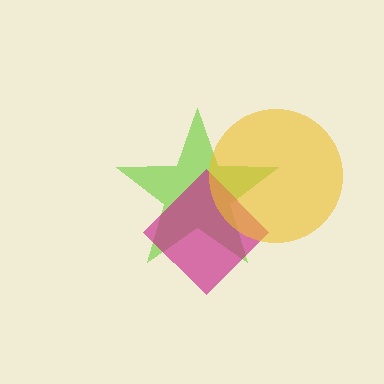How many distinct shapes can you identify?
There are 3 distinct shapes: a lime star, a magenta diamond, a yellow circle.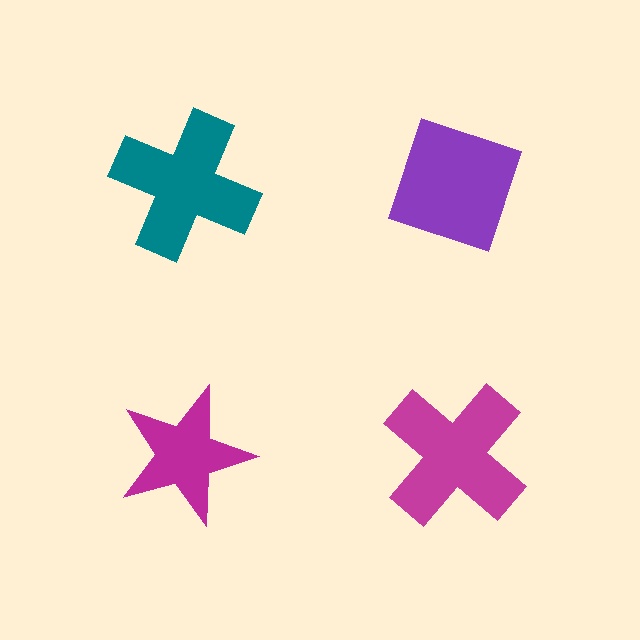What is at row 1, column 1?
A teal cross.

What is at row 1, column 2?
A purple diamond.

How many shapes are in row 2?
2 shapes.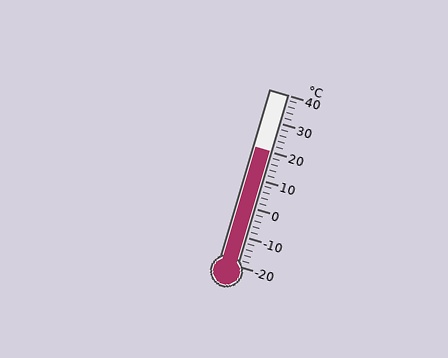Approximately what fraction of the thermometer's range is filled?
The thermometer is filled to approximately 65% of its range.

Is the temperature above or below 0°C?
The temperature is above 0°C.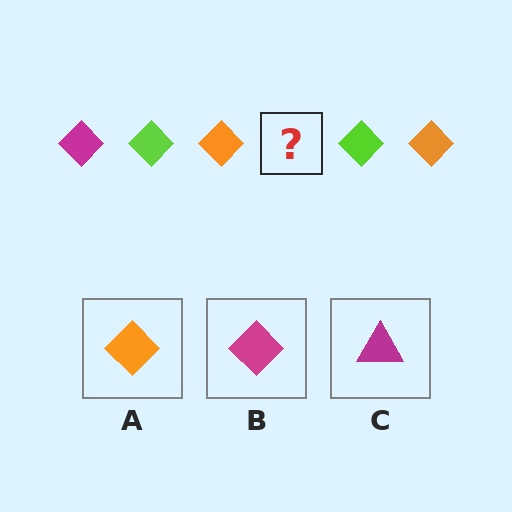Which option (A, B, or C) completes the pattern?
B.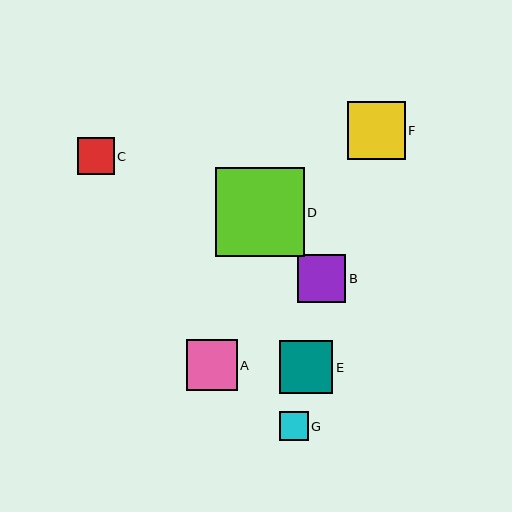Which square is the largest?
Square D is the largest with a size of approximately 89 pixels.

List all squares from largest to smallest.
From largest to smallest: D, F, E, A, B, C, G.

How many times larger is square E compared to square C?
Square E is approximately 1.4 times the size of square C.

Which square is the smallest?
Square G is the smallest with a size of approximately 29 pixels.